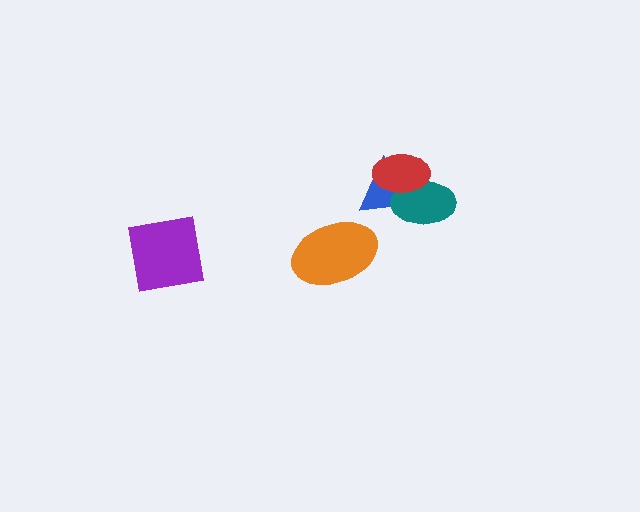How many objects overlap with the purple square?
0 objects overlap with the purple square.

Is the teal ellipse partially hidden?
Yes, it is partially covered by another shape.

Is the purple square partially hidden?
No, no other shape covers it.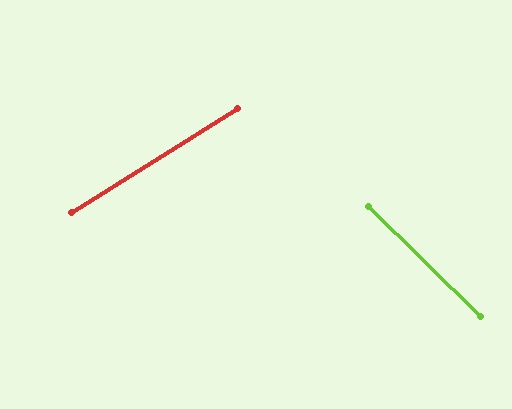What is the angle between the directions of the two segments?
Approximately 77 degrees.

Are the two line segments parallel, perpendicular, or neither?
Neither parallel nor perpendicular — they differ by about 77°.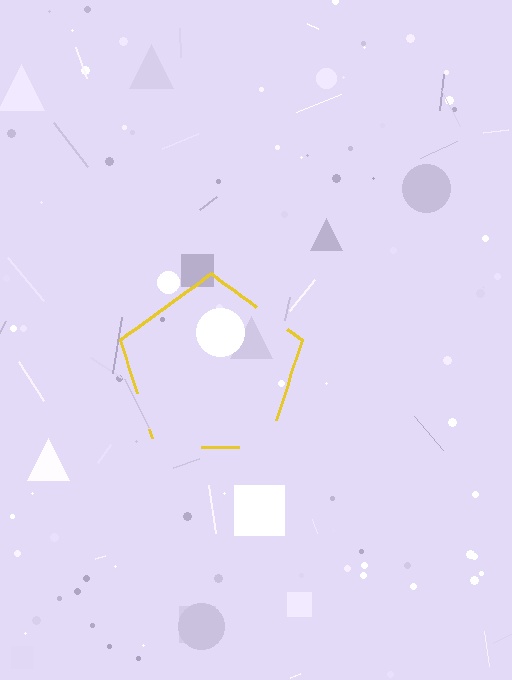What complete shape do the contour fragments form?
The contour fragments form a pentagon.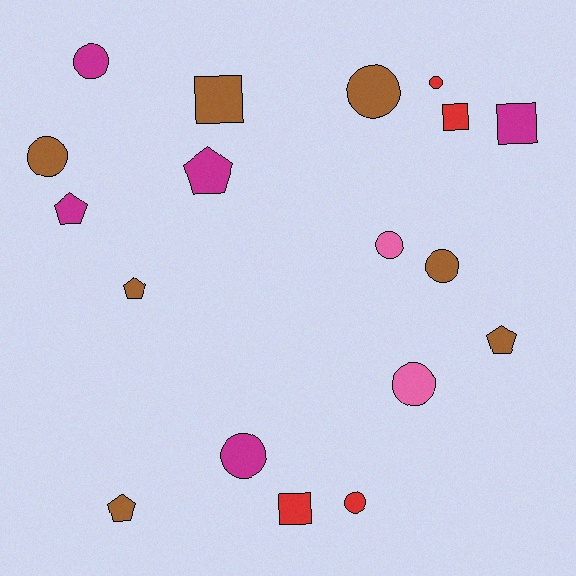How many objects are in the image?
There are 18 objects.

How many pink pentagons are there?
There are no pink pentagons.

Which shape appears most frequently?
Circle, with 9 objects.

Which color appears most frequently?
Brown, with 7 objects.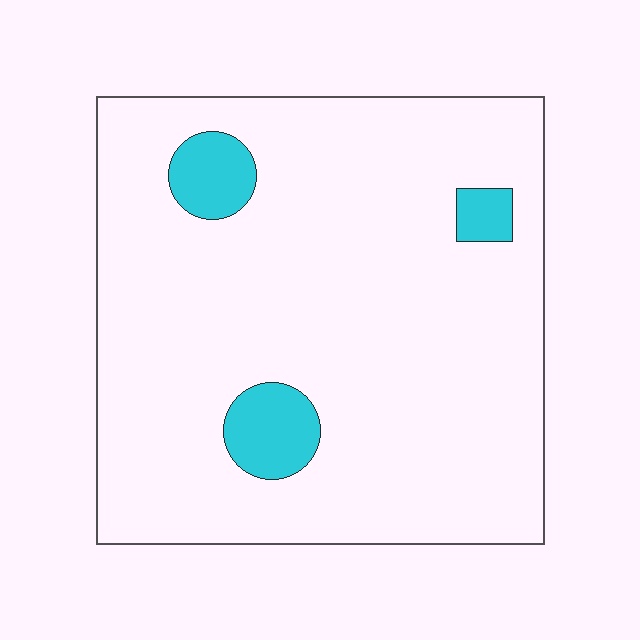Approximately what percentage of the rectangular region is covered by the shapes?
Approximately 10%.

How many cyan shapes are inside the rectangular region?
3.